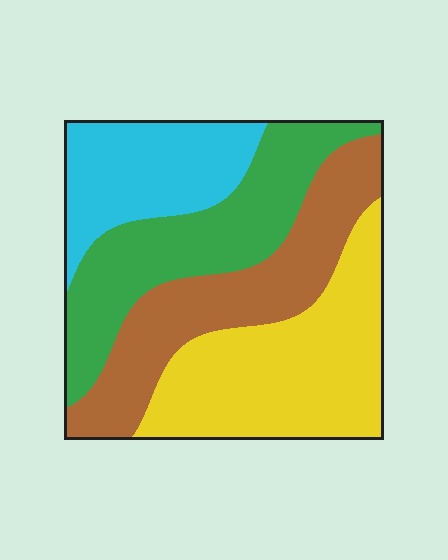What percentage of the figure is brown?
Brown covers 25% of the figure.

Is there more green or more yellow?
Yellow.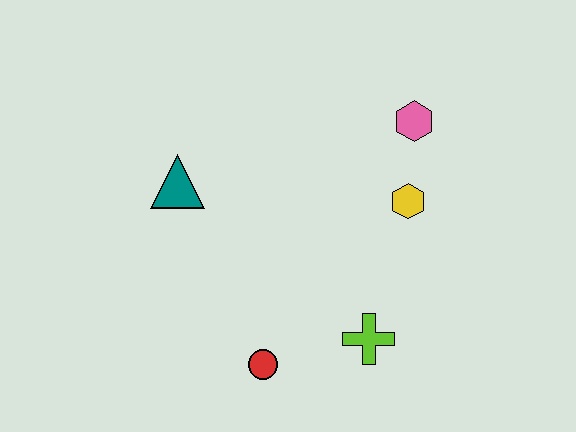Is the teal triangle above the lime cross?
Yes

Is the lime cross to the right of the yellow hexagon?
No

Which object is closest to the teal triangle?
The red circle is closest to the teal triangle.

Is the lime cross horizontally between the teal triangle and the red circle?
No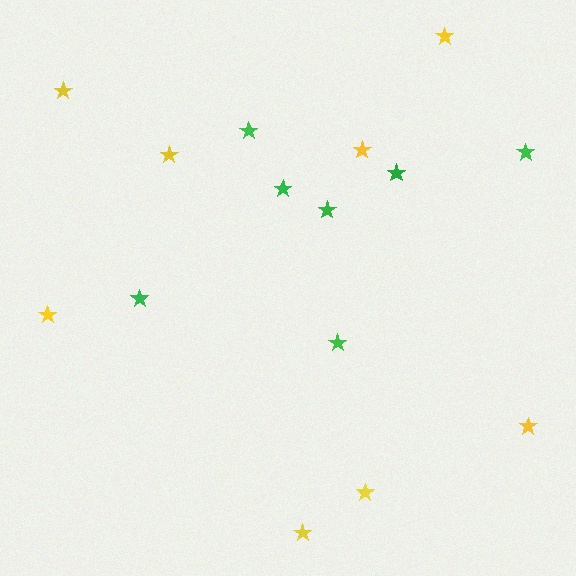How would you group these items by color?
There are 2 groups: one group of yellow stars (8) and one group of green stars (7).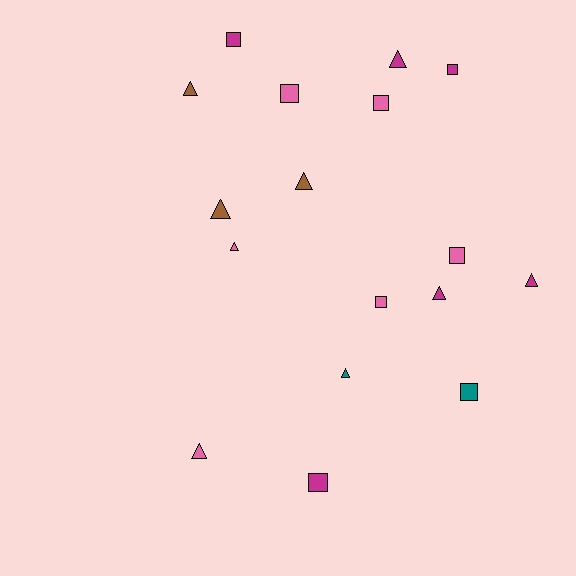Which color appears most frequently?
Magenta, with 6 objects.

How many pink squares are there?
There are 4 pink squares.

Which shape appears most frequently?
Triangle, with 9 objects.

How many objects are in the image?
There are 17 objects.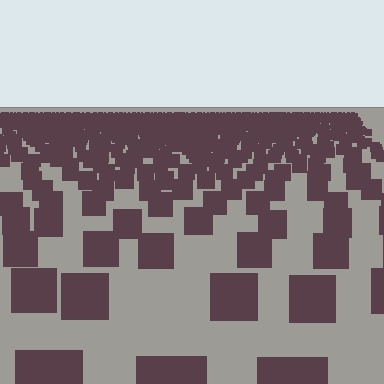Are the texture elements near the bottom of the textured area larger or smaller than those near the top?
Larger. Near the bottom, elements are closer to the viewer and appear at a bigger on-screen size.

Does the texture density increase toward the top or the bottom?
Density increases toward the top.